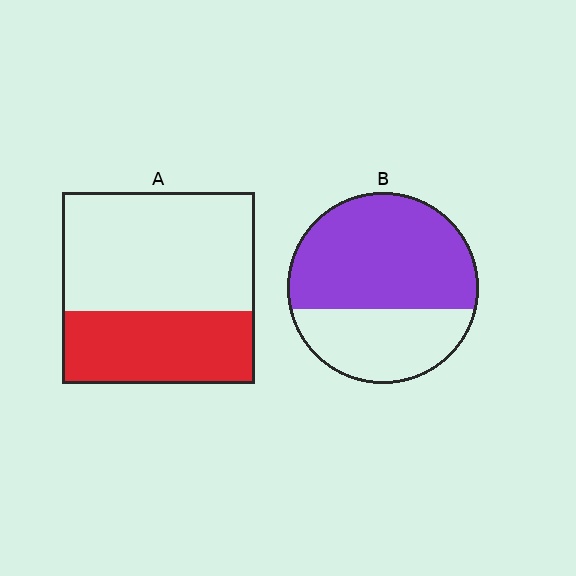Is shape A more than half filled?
No.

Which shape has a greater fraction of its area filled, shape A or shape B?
Shape B.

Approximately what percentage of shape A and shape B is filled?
A is approximately 40% and B is approximately 65%.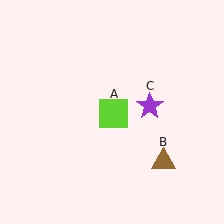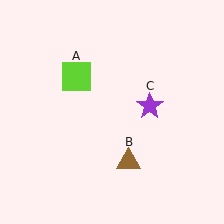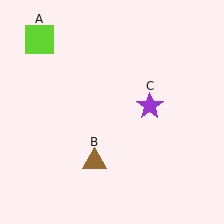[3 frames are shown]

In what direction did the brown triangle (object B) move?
The brown triangle (object B) moved left.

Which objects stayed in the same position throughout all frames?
Purple star (object C) remained stationary.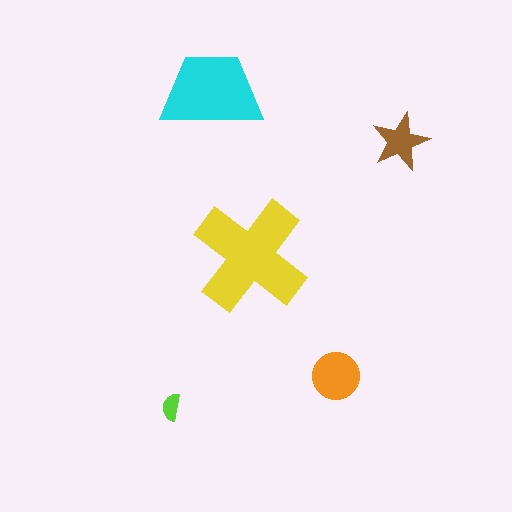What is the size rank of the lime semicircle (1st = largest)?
5th.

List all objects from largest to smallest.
The yellow cross, the cyan trapezoid, the orange circle, the brown star, the lime semicircle.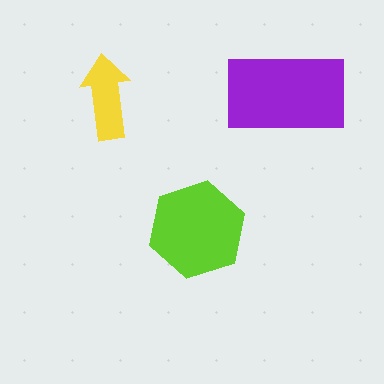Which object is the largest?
The purple rectangle.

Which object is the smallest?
The yellow arrow.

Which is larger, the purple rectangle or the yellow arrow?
The purple rectangle.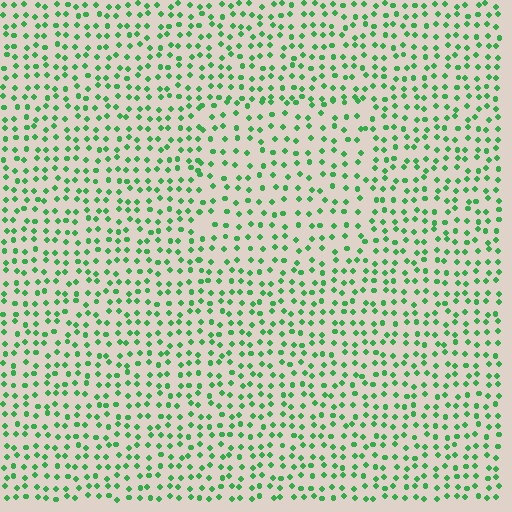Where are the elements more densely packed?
The elements are more densely packed outside the rectangle boundary.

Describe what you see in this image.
The image contains small green elements arranged at two different densities. A rectangle-shaped region is visible where the elements are less densely packed than the surrounding area.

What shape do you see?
I see a rectangle.